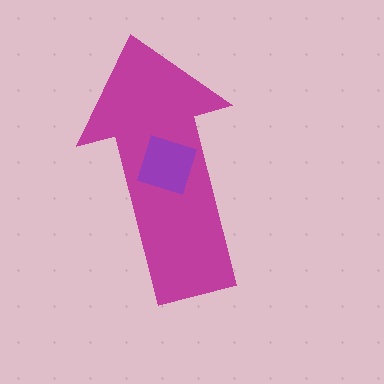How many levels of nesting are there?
2.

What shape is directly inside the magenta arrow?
The purple square.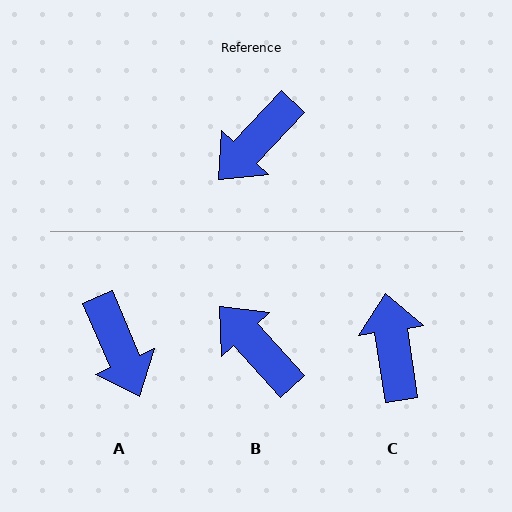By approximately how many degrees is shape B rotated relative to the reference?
Approximately 94 degrees clockwise.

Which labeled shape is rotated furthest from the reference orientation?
C, about 128 degrees away.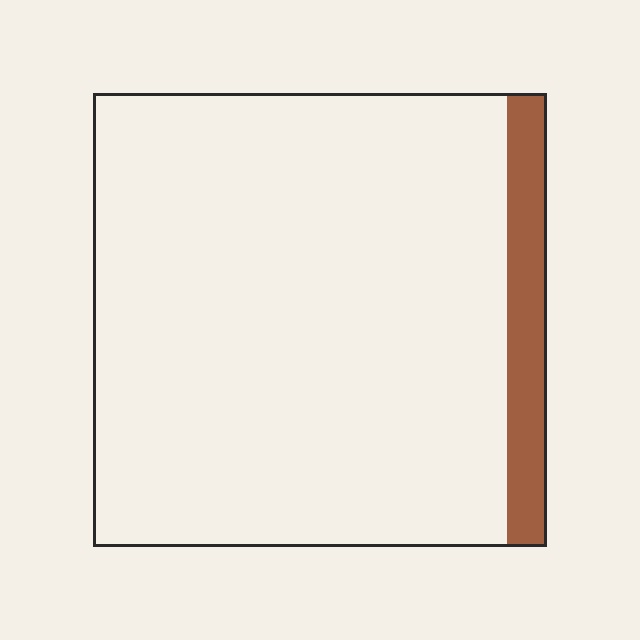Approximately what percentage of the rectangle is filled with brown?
Approximately 10%.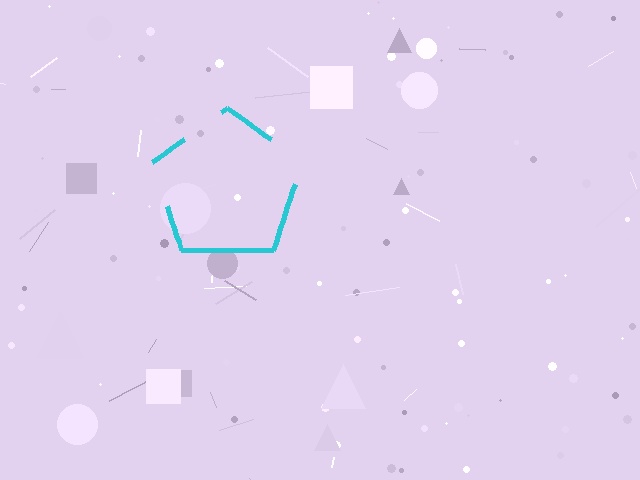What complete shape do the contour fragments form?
The contour fragments form a pentagon.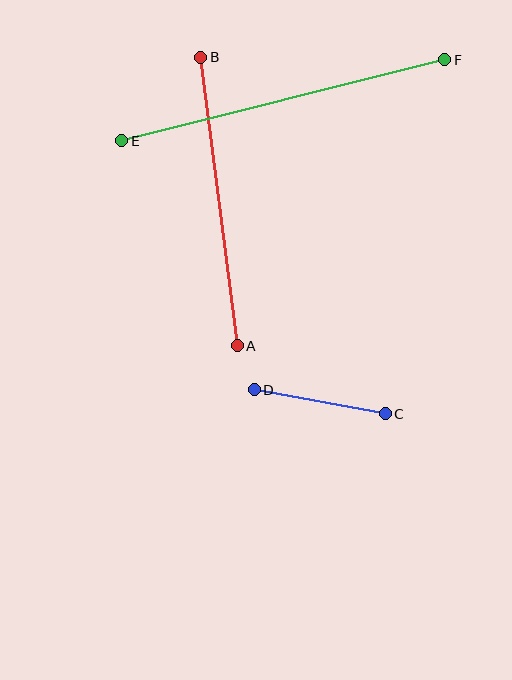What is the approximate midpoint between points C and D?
The midpoint is at approximately (320, 402) pixels.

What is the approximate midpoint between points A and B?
The midpoint is at approximately (219, 201) pixels.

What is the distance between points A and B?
The distance is approximately 291 pixels.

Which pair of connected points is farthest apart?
Points E and F are farthest apart.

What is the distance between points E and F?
The distance is approximately 333 pixels.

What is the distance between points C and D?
The distance is approximately 133 pixels.